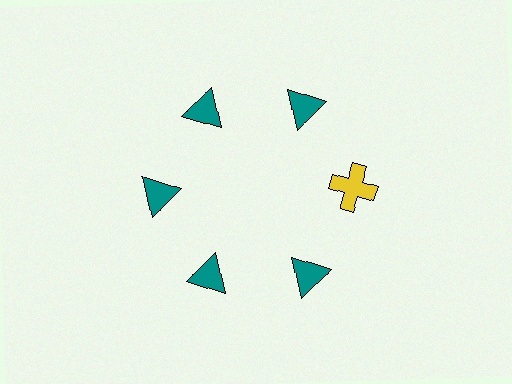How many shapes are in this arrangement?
There are 6 shapes arranged in a ring pattern.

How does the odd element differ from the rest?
It differs in both color (yellow instead of teal) and shape (cross instead of triangle).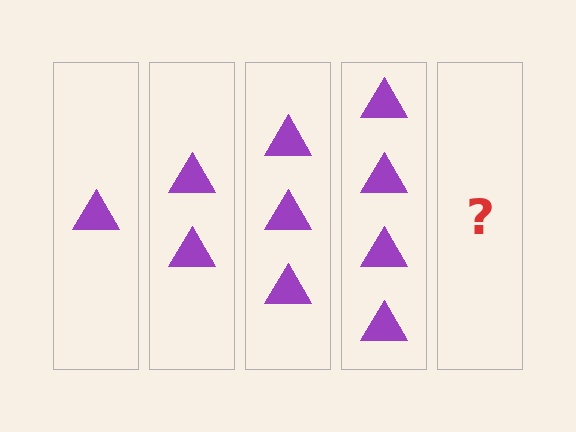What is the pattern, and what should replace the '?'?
The pattern is that each step adds one more triangle. The '?' should be 5 triangles.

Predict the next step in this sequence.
The next step is 5 triangles.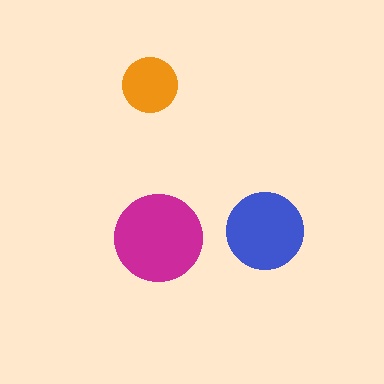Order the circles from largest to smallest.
the magenta one, the blue one, the orange one.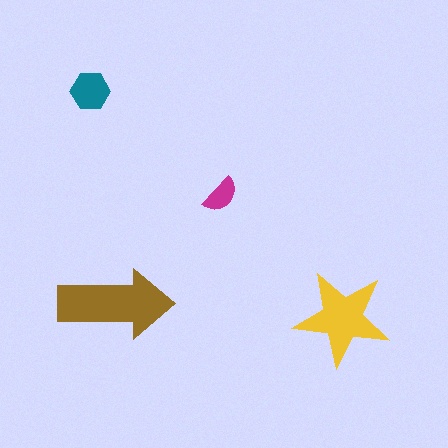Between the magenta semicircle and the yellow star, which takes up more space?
The yellow star.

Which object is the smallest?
The magenta semicircle.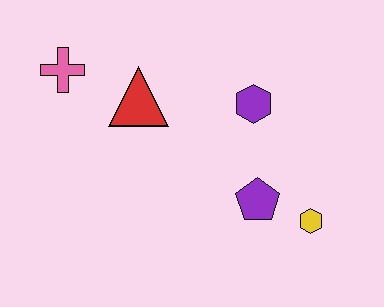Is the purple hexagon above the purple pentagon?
Yes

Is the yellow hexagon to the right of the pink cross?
Yes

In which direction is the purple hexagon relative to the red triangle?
The purple hexagon is to the right of the red triangle.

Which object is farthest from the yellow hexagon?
The pink cross is farthest from the yellow hexagon.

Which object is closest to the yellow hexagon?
The purple pentagon is closest to the yellow hexagon.